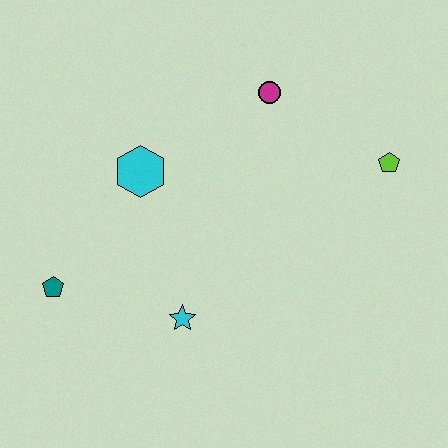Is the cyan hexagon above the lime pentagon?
No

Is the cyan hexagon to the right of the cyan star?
No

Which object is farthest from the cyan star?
The lime pentagon is farthest from the cyan star.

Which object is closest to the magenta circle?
The lime pentagon is closest to the magenta circle.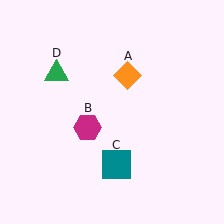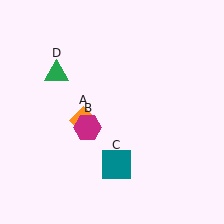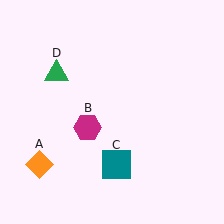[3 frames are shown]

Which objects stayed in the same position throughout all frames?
Magenta hexagon (object B) and teal square (object C) and green triangle (object D) remained stationary.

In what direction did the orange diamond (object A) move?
The orange diamond (object A) moved down and to the left.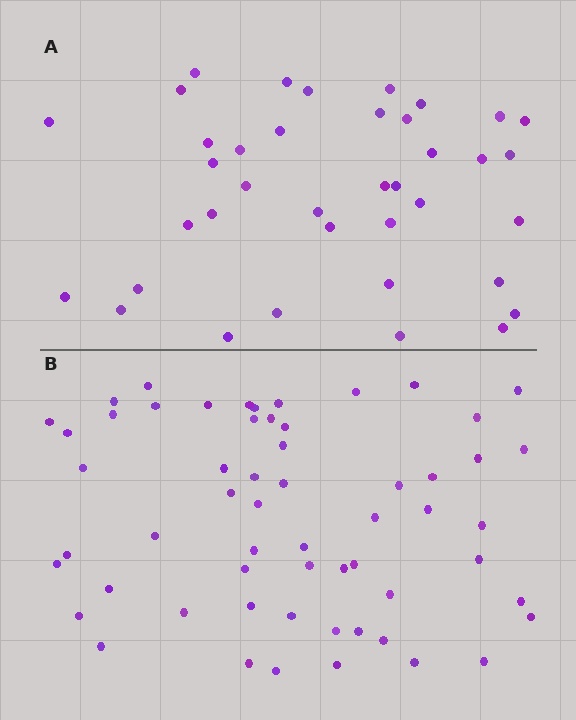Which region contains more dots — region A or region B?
Region B (the bottom region) has more dots.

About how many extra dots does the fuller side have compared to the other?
Region B has approximately 20 more dots than region A.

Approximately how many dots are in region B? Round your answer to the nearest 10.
About 60 dots. (The exact count is 58, which rounds to 60.)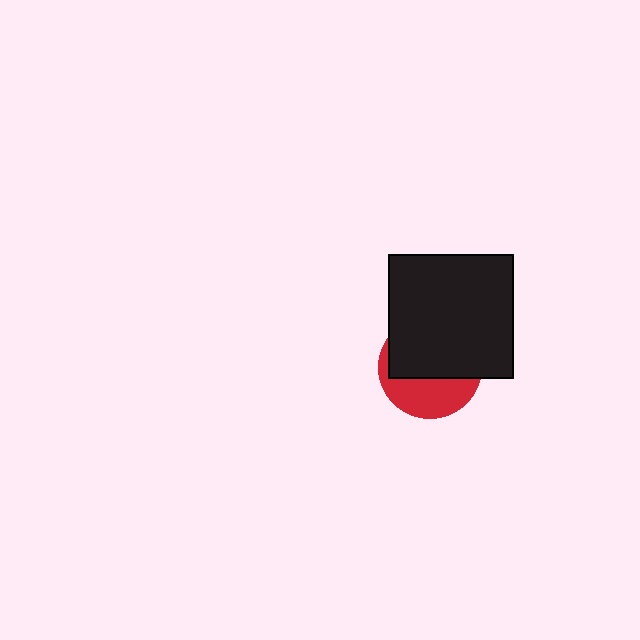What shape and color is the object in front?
The object in front is a black square.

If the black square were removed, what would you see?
You would see the complete red circle.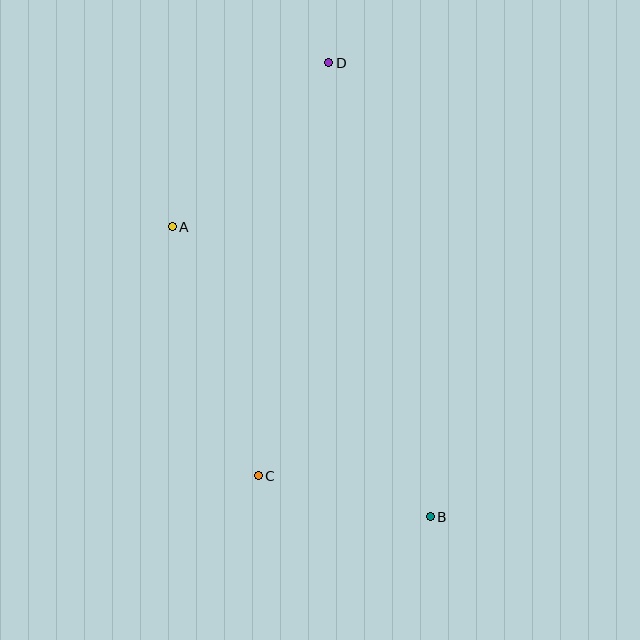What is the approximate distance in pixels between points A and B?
The distance between A and B is approximately 388 pixels.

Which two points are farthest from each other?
Points B and D are farthest from each other.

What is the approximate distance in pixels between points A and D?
The distance between A and D is approximately 227 pixels.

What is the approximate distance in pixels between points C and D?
The distance between C and D is approximately 419 pixels.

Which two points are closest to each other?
Points B and C are closest to each other.